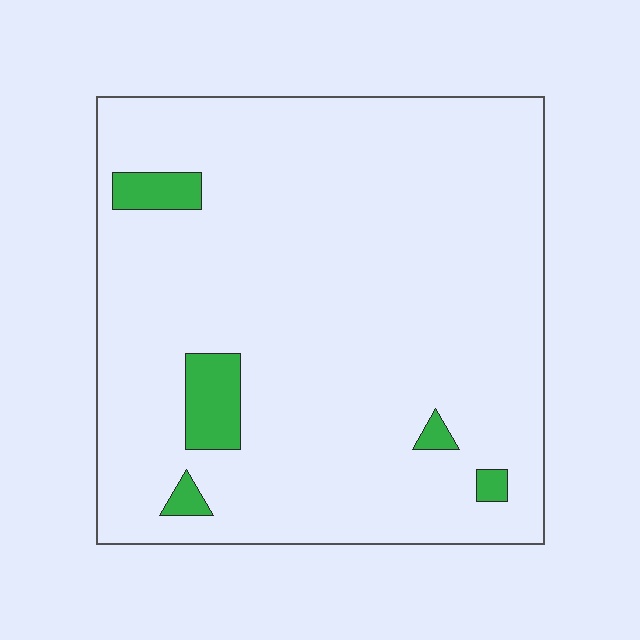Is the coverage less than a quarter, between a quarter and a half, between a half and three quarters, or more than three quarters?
Less than a quarter.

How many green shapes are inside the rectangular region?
5.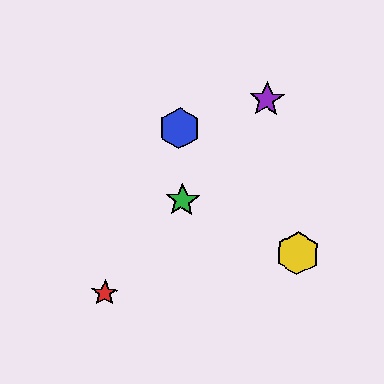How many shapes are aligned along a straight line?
3 shapes (the red star, the green star, the purple star) are aligned along a straight line.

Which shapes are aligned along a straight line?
The red star, the green star, the purple star are aligned along a straight line.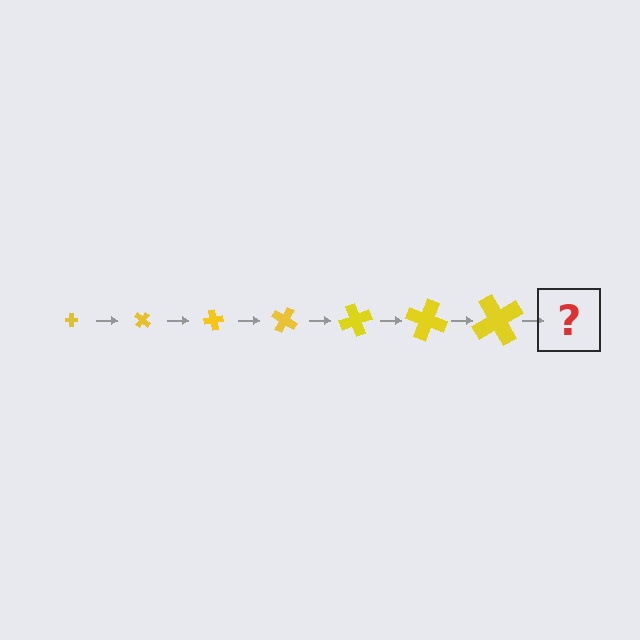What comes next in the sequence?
The next element should be a cross, larger than the previous one and rotated 280 degrees from the start.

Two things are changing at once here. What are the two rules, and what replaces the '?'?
The two rules are that the cross grows larger each step and it rotates 40 degrees each step. The '?' should be a cross, larger than the previous one and rotated 280 degrees from the start.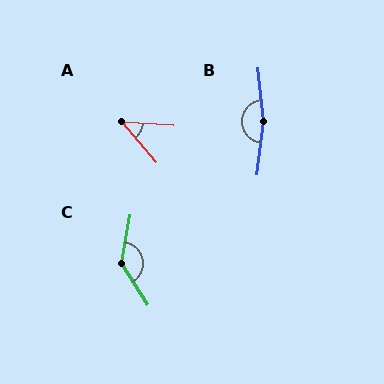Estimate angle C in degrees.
Approximately 138 degrees.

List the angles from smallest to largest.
A (45°), C (138°), B (167°).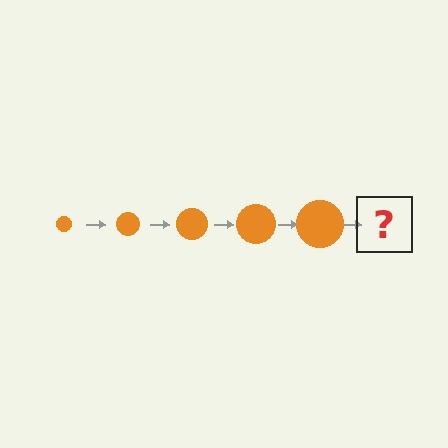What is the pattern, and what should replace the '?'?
The pattern is that the circle gets progressively larger each step. The '?' should be an orange circle, larger than the previous one.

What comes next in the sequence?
The next element should be an orange circle, larger than the previous one.